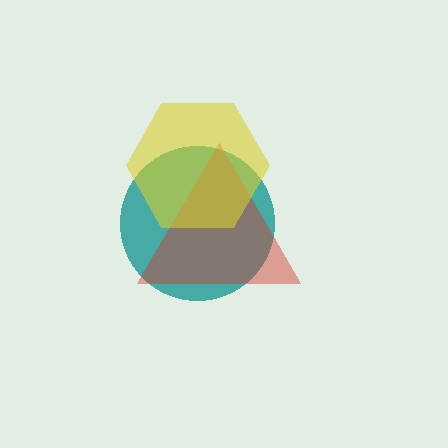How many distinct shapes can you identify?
There are 3 distinct shapes: a teal circle, a red triangle, a yellow hexagon.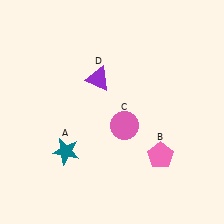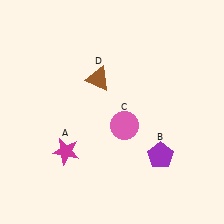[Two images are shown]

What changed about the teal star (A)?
In Image 1, A is teal. In Image 2, it changed to magenta.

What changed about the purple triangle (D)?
In Image 1, D is purple. In Image 2, it changed to brown.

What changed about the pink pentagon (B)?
In Image 1, B is pink. In Image 2, it changed to purple.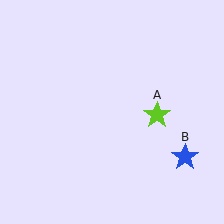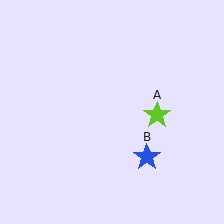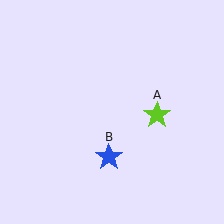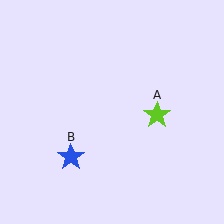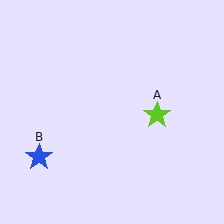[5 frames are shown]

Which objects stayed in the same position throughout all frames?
Lime star (object A) remained stationary.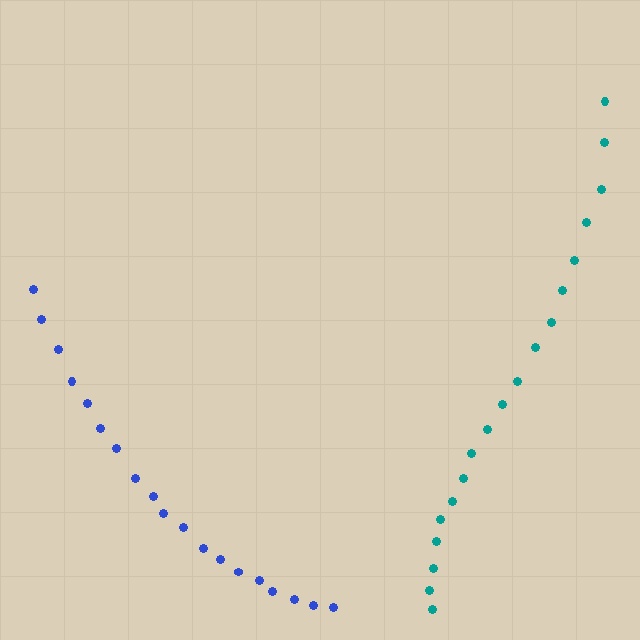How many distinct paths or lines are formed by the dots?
There are 2 distinct paths.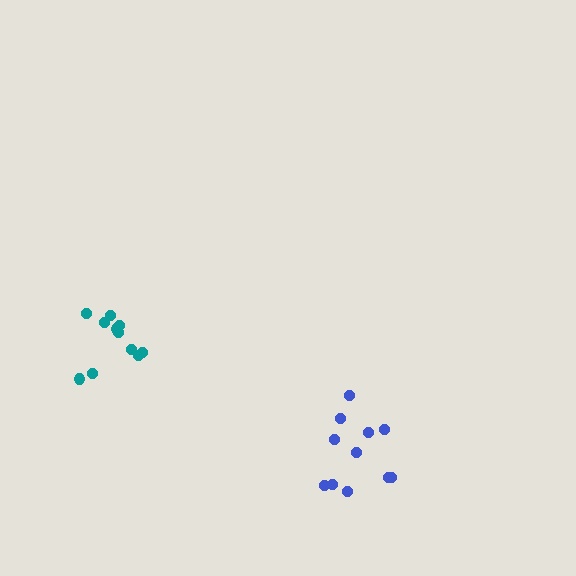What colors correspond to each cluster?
The clusters are colored: teal, blue.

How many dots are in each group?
Group 1: 11 dots, Group 2: 11 dots (22 total).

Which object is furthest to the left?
The teal cluster is leftmost.